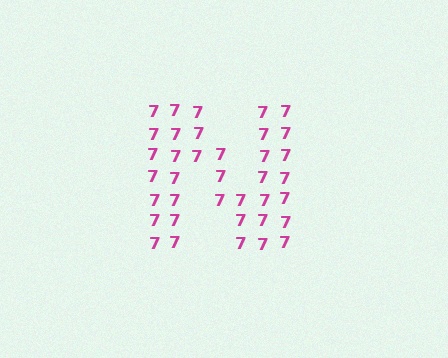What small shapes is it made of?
It is made of small digit 7's.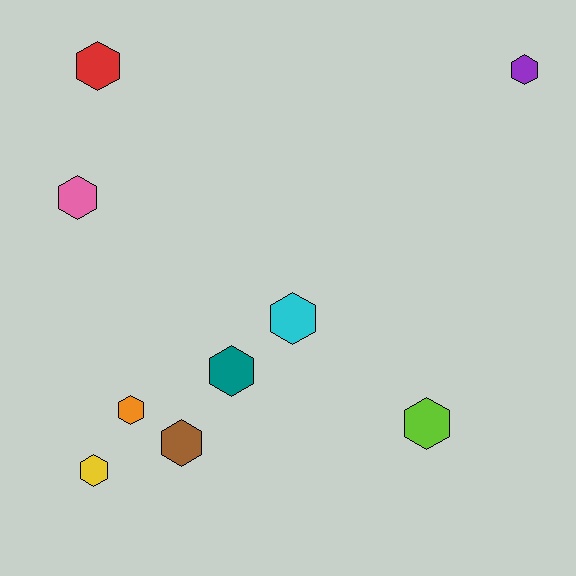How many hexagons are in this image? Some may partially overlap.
There are 9 hexagons.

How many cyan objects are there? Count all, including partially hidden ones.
There is 1 cyan object.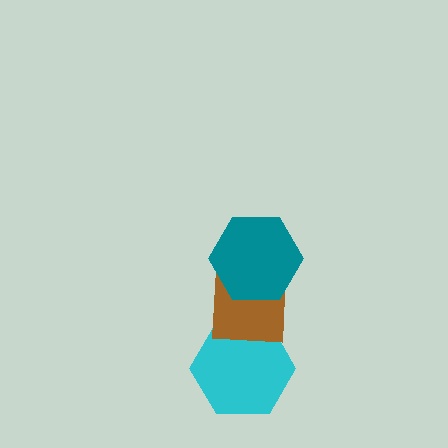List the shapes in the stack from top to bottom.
From top to bottom: the teal hexagon, the brown square, the cyan hexagon.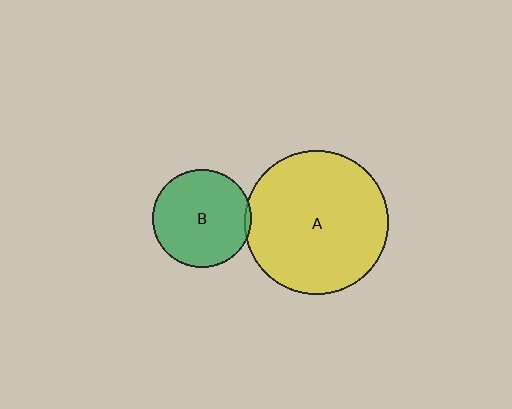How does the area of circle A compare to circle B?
Approximately 2.2 times.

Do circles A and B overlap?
Yes.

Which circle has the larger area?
Circle A (yellow).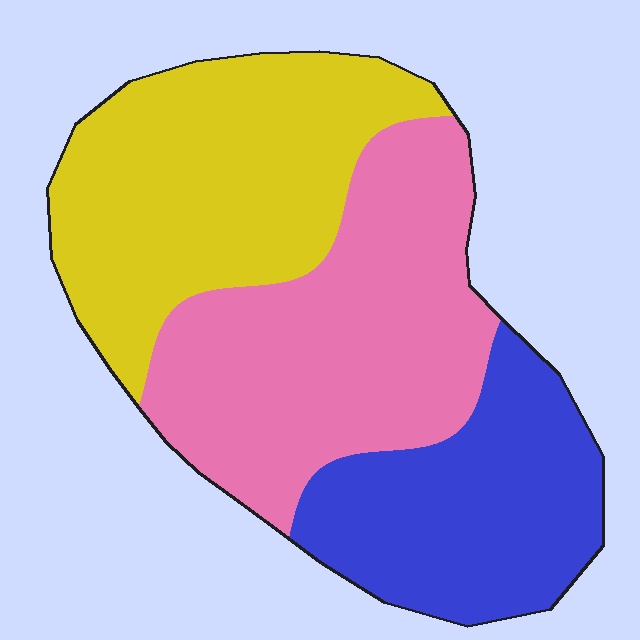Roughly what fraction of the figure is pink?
Pink takes up about three eighths (3/8) of the figure.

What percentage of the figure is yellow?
Yellow covers about 35% of the figure.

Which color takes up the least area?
Blue, at roughly 25%.